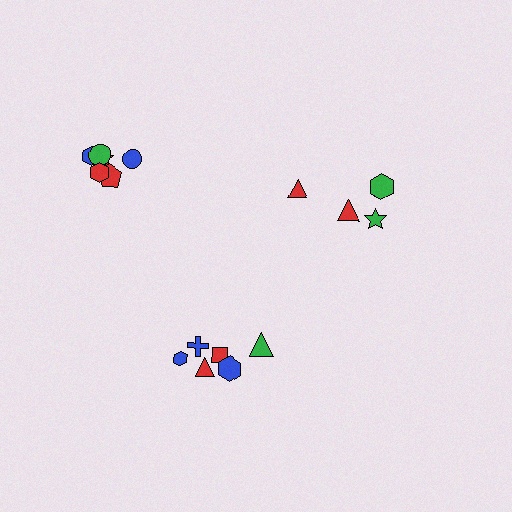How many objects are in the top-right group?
There are 4 objects.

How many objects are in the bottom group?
There are 6 objects.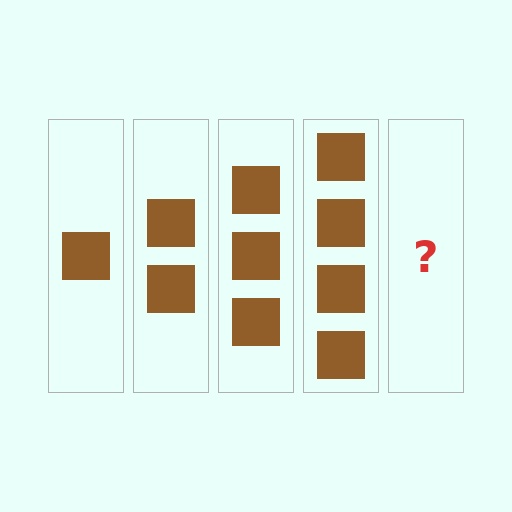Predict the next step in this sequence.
The next step is 5 squares.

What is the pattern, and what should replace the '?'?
The pattern is that each step adds one more square. The '?' should be 5 squares.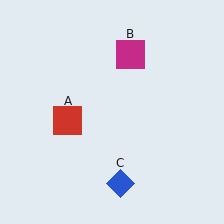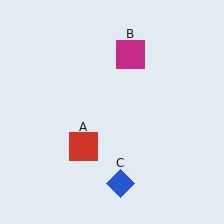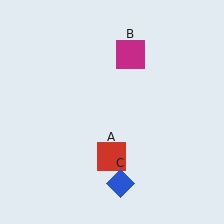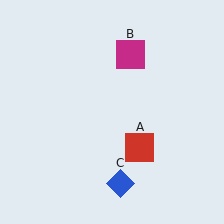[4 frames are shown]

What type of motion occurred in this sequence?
The red square (object A) rotated counterclockwise around the center of the scene.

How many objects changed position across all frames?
1 object changed position: red square (object A).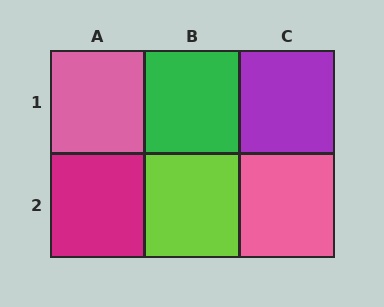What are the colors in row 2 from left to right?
Magenta, lime, pink.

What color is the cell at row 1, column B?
Green.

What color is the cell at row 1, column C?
Purple.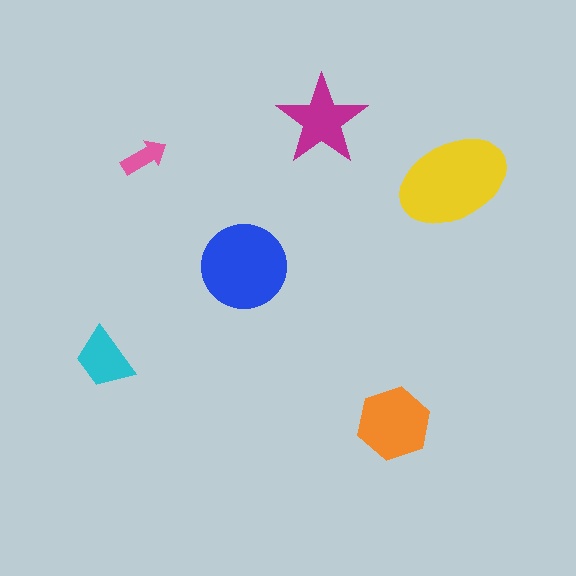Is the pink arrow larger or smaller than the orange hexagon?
Smaller.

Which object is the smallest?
The pink arrow.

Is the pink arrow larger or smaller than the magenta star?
Smaller.